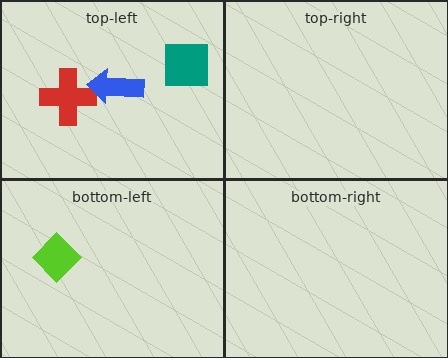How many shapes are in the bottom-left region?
1.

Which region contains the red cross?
The top-left region.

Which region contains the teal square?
The top-left region.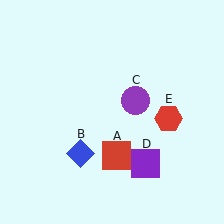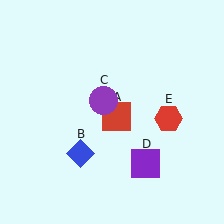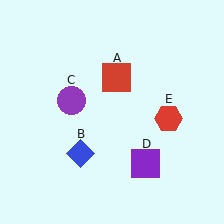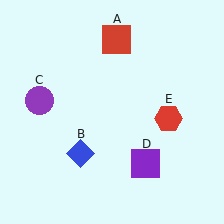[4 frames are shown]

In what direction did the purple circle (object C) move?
The purple circle (object C) moved left.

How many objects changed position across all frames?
2 objects changed position: red square (object A), purple circle (object C).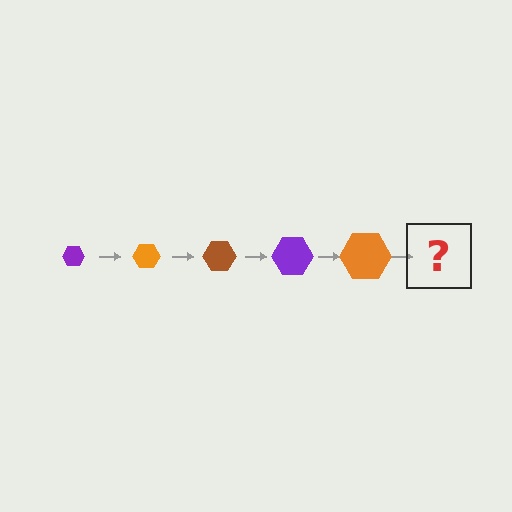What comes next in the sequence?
The next element should be a brown hexagon, larger than the previous one.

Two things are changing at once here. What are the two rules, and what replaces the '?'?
The two rules are that the hexagon grows larger each step and the color cycles through purple, orange, and brown. The '?' should be a brown hexagon, larger than the previous one.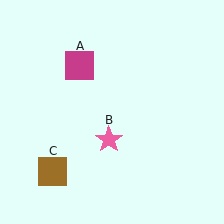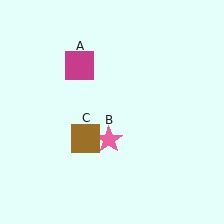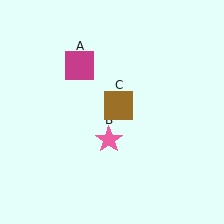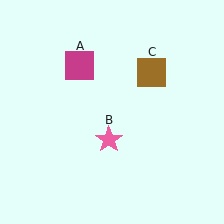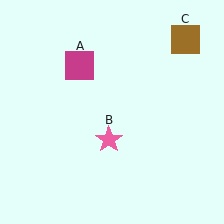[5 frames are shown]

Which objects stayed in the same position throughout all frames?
Magenta square (object A) and pink star (object B) remained stationary.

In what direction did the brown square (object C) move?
The brown square (object C) moved up and to the right.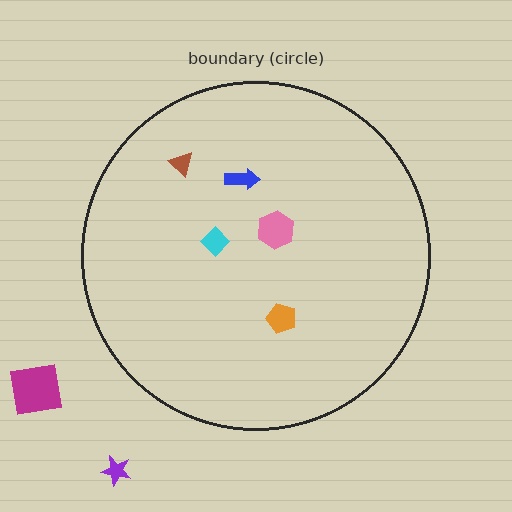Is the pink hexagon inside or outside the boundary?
Inside.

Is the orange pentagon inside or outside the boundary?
Inside.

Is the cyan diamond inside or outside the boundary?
Inside.